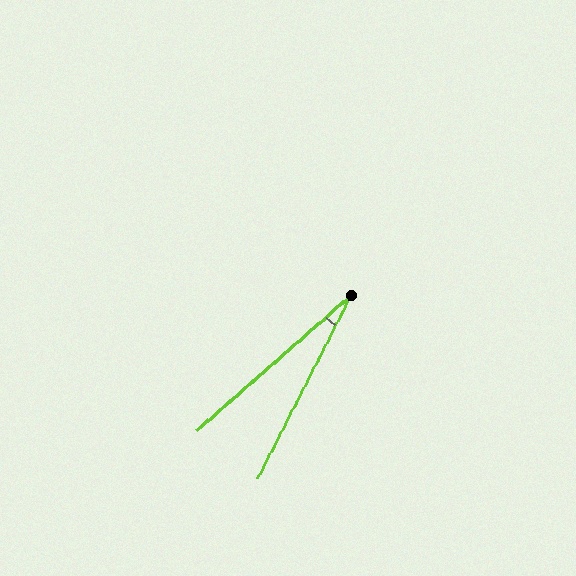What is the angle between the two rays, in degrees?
Approximately 22 degrees.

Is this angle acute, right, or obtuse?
It is acute.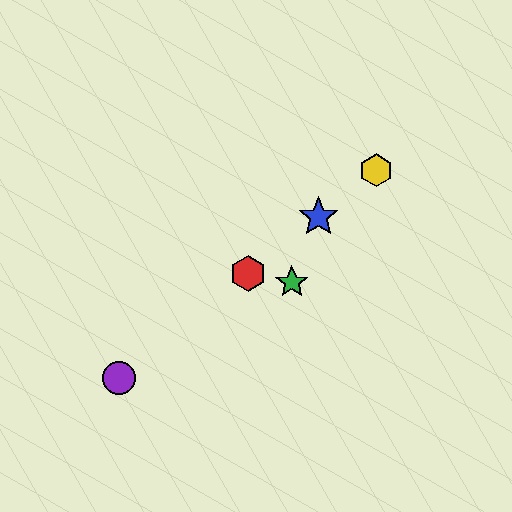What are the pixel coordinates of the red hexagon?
The red hexagon is at (248, 273).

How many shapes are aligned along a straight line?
4 shapes (the red hexagon, the blue star, the yellow hexagon, the purple circle) are aligned along a straight line.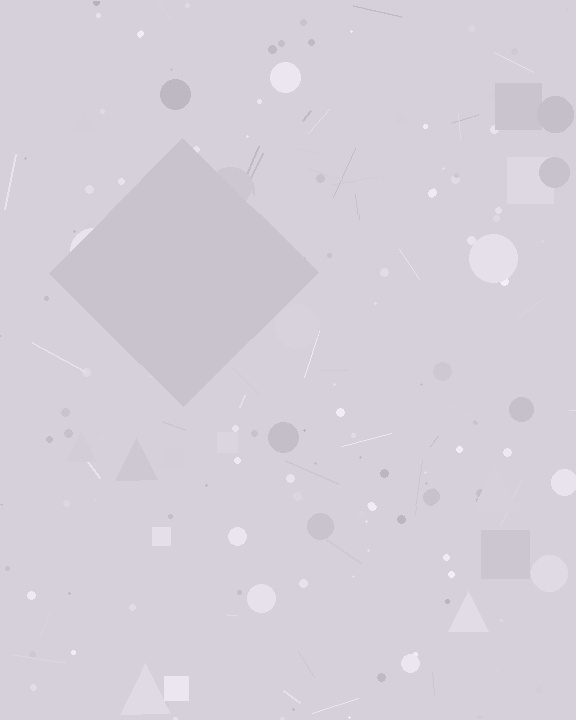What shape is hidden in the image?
A diamond is hidden in the image.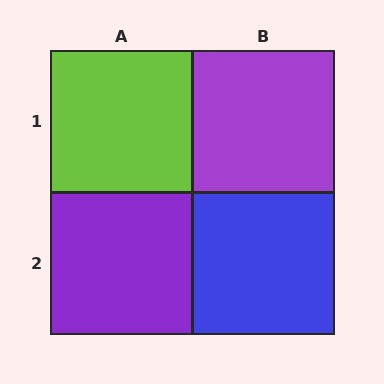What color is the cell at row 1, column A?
Lime.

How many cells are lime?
1 cell is lime.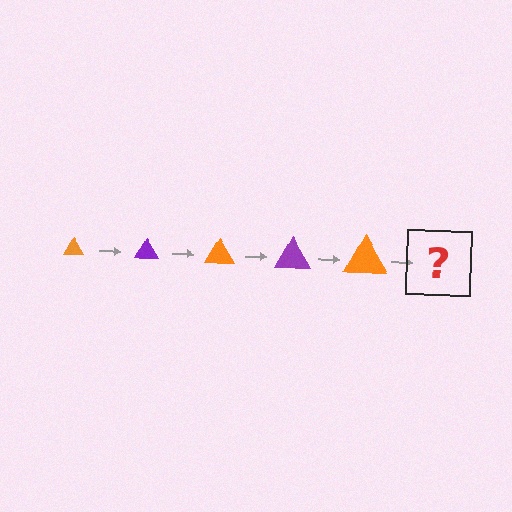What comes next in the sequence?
The next element should be a purple triangle, larger than the previous one.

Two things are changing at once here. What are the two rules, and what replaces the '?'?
The two rules are that the triangle grows larger each step and the color cycles through orange and purple. The '?' should be a purple triangle, larger than the previous one.